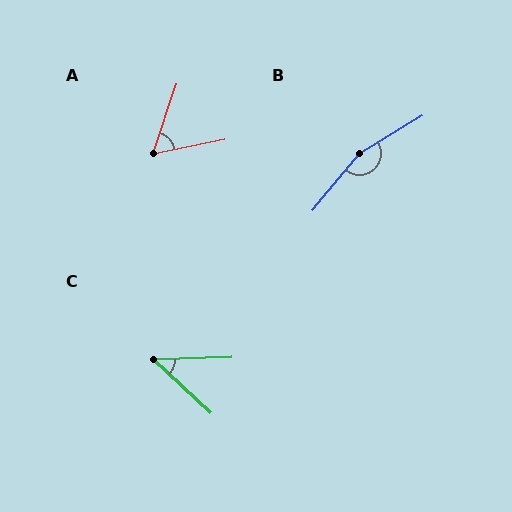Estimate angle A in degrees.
Approximately 59 degrees.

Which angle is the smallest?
C, at approximately 45 degrees.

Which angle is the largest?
B, at approximately 161 degrees.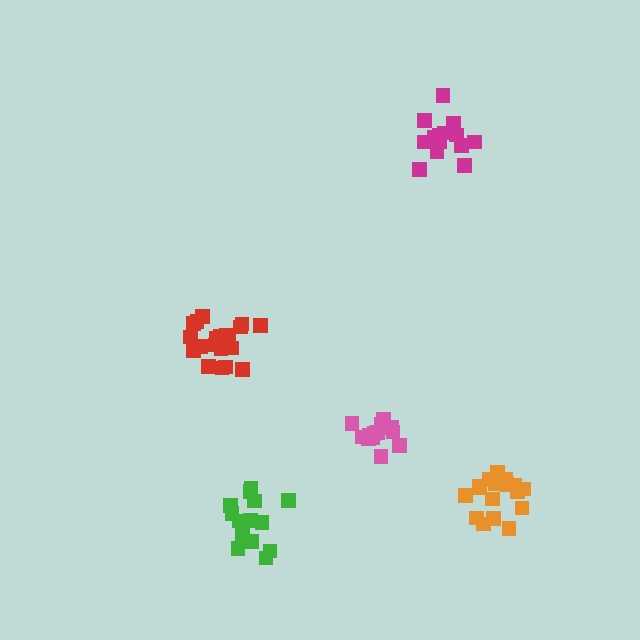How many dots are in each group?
Group 1: 20 dots, Group 2: 15 dots, Group 3: 14 dots, Group 4: 14 dots, Group 5: 18 dots (81 total).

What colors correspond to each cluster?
The clusters are colored: red, magenta, green, pink, orange.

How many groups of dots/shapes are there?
There are 5 groups.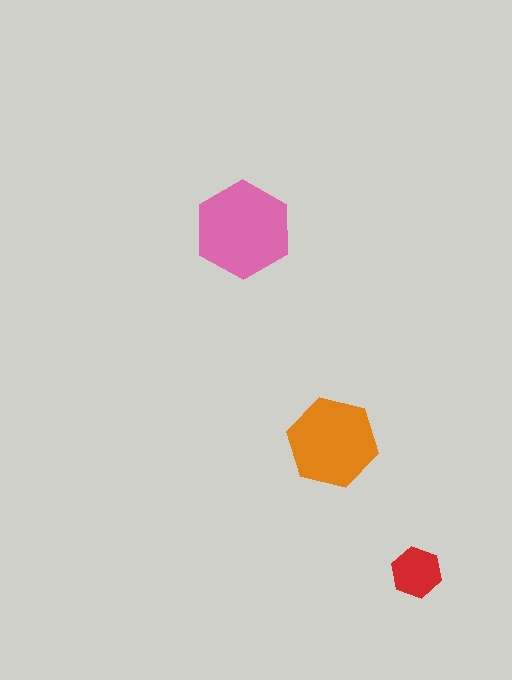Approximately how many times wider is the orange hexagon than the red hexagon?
About 2 times wider.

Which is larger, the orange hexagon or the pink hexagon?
The pink one.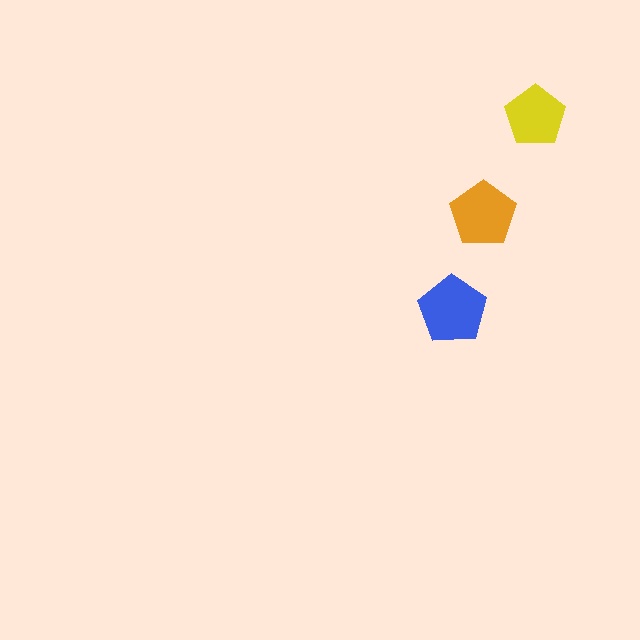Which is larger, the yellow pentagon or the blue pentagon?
The blue one.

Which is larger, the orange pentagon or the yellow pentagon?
The orange one.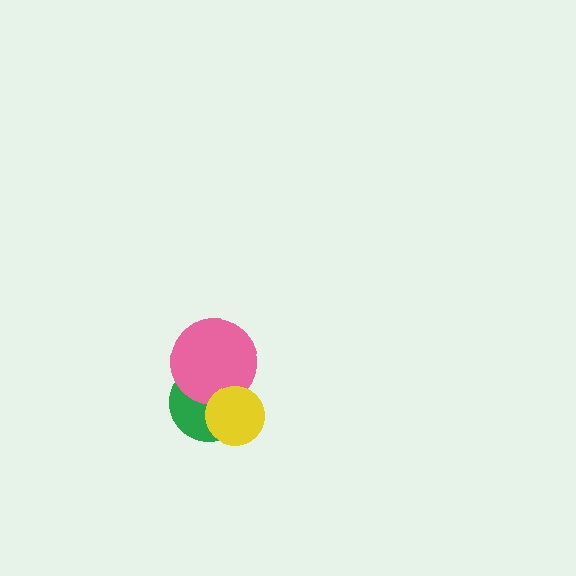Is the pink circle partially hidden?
Yes, it is partially covered by another shape.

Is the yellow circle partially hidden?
No, no other shape covers it.